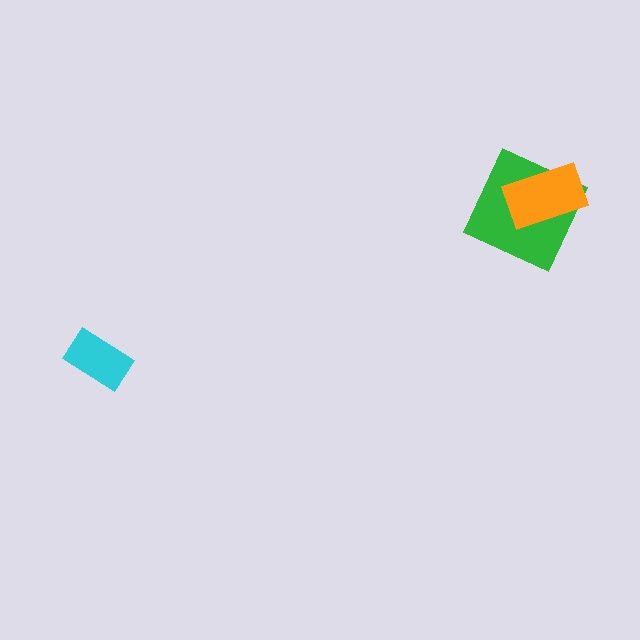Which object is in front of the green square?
The orange rectangle is in front of the green square.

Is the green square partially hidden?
Yes, it is partially covered by another shape.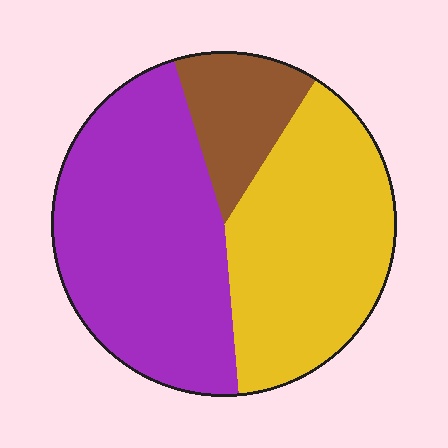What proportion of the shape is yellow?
Yellow covers 39% of the shape.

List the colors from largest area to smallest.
From largest to smallest: purple, yellow, brown.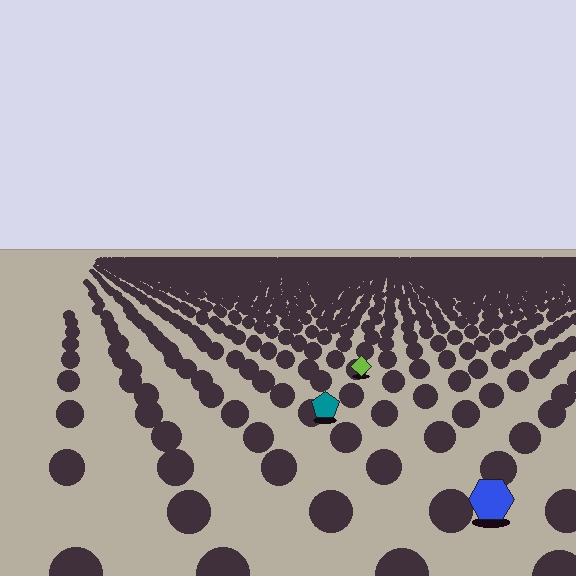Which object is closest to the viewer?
The blue hexagon is closest. The texture marks near it are larger and more spread out.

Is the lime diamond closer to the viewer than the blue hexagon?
No. The blue hexagon is closer — you can tell from the texture gradient: the ground texture is coarser near it.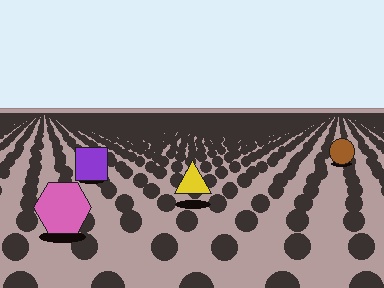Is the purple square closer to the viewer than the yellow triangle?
No. The yellow triangle is closer — you can tell from the texture gradient: the ground texture is coarser near it.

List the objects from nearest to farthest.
From nearest to farthest: the pink hexagon, the yellow triangle, the purple square, the brown circle.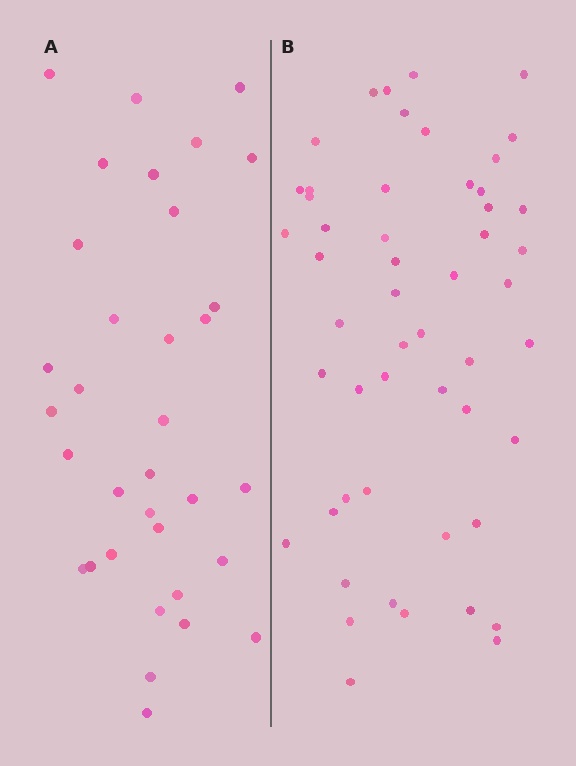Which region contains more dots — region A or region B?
Region B (the right region) has more dots.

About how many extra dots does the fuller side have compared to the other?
Region B has approximately 20 more dots than region A.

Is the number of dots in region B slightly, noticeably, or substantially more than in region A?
Region B has substantially more. The ratio is roughly 1.5 to 1.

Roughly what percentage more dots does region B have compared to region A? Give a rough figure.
About 55% more.